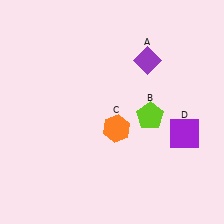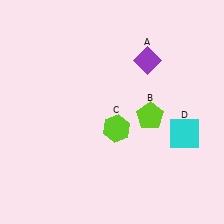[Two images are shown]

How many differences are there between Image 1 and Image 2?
There are 2 differences between the two images.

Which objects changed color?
C changed from orange to lime. D changed from purple to cyan.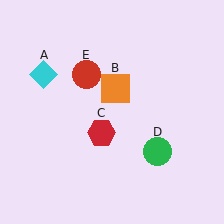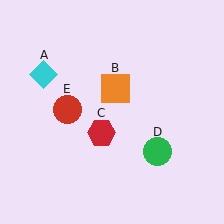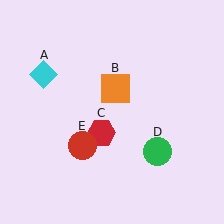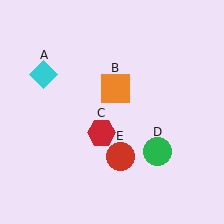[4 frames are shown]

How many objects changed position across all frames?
1 object changed position: red circle (object E).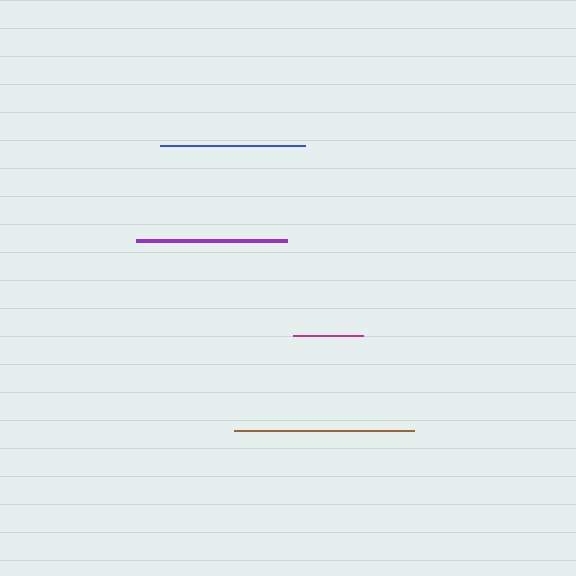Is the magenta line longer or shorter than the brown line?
The brown line is longer than the magenta line.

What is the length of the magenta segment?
The magenta segment is approximately 70 pixels long.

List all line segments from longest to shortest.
From longest to shortest: brown, purple, blue, magenta.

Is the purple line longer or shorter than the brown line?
The brown line is longer than the purple line.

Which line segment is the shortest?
The magenta line is the shortest at approximately 70 pixels.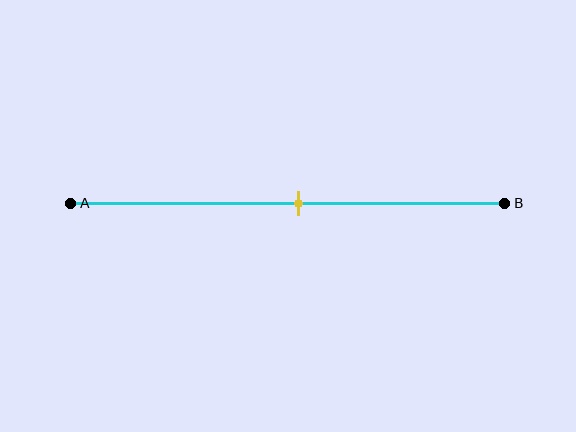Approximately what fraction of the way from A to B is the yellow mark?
The yellow mark is approximately 50% of the way from A to B.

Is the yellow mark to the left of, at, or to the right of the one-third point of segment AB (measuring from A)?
The yellow mark is to the right of the one-third point of segment AB.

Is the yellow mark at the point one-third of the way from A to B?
No, the mark is at about 50% from A, not at the 33% one-third point.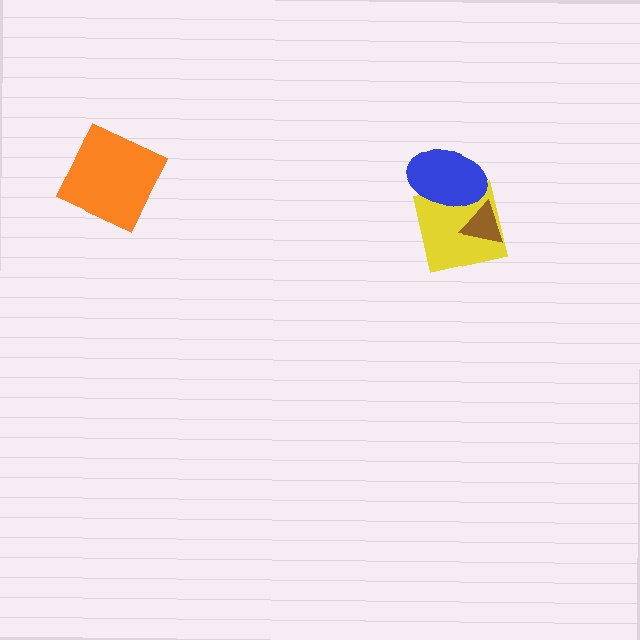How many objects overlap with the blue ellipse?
2 objects overlap with the blue ellipse.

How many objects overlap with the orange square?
0 objects overlap with the orange square.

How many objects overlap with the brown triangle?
2 objects overlap with the brown triangle.